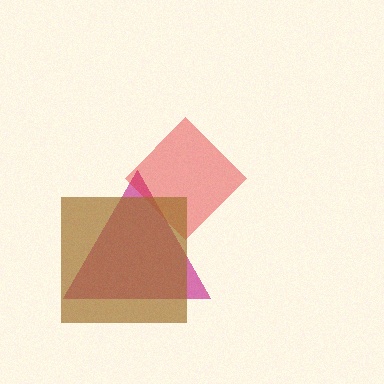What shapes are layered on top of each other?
The layered shapes are: a magenta triangle, a red diamond, a brown square.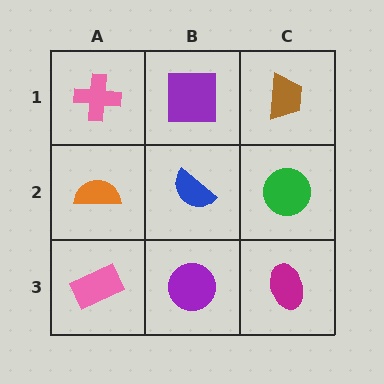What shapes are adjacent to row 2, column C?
A brown trapezoid (row 1, column C), a magenta ellipse (row 3, column C), a blue semicircle (row 2, column B).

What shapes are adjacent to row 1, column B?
A blue semicircle (row 2, column B), a pink cross (row 1, column A), a brown trapezoid (row 1, column C).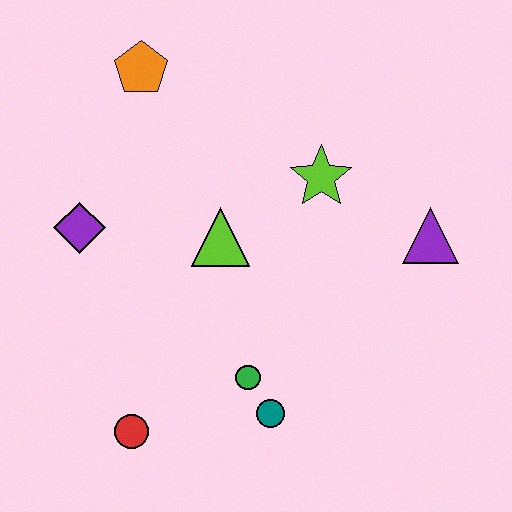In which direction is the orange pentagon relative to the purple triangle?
The orange pentagon is to the left of the purple triangle.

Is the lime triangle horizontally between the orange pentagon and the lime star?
Yes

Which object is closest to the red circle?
The green circle is closest to the red circle.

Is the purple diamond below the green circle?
No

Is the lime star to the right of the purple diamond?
Yes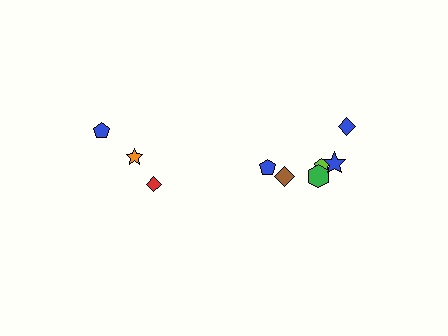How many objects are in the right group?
There are 6 objects.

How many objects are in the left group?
There are 3 objects.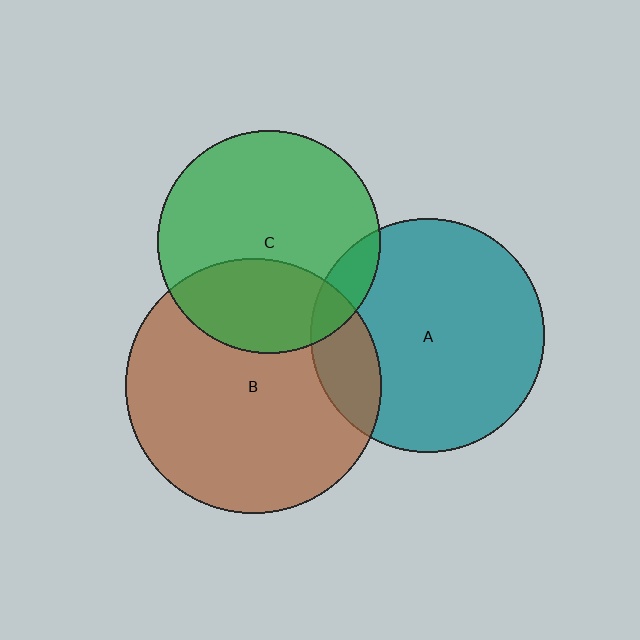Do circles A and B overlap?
Yes.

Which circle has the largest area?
Circle B (brown).